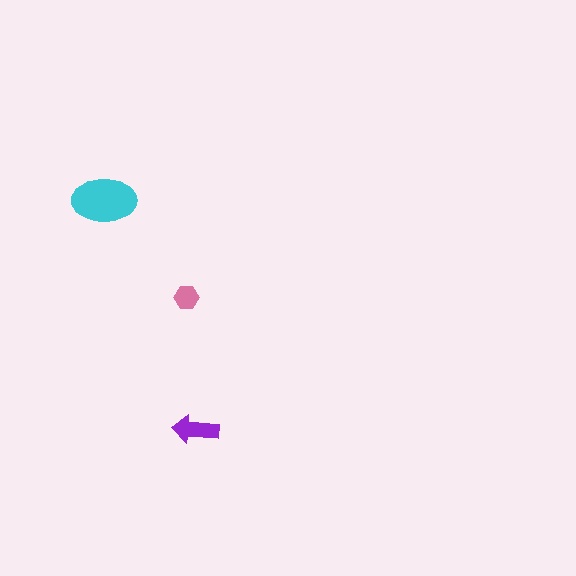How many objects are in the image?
There are 3 objects in the image.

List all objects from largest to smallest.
The cyan ellipse, the purple arrow, the pink hexagon.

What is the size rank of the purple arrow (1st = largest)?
2nd.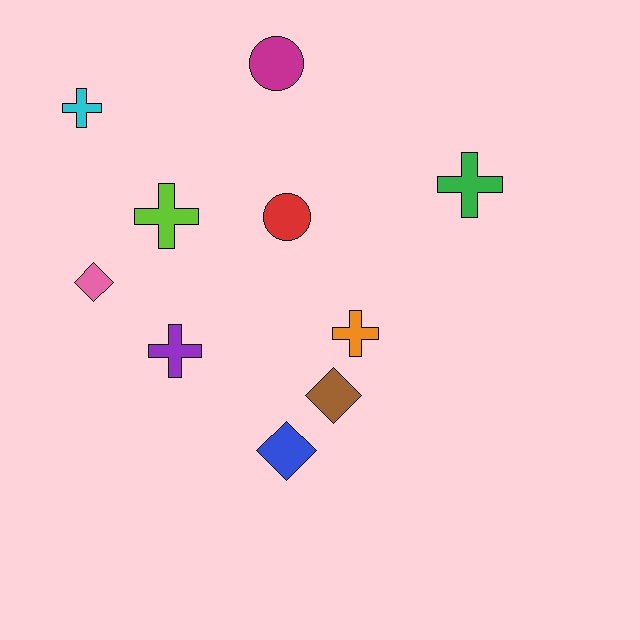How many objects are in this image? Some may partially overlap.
There are 10 objects.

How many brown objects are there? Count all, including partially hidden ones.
There is 1 brown object.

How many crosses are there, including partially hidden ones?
There are 5 crosses.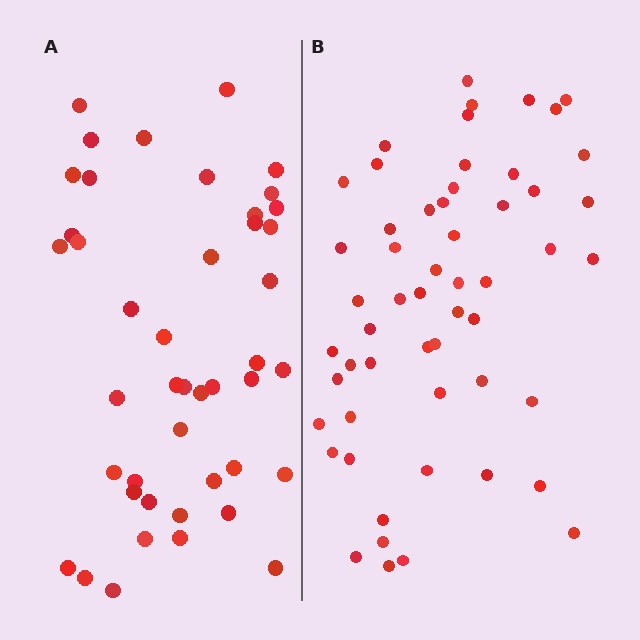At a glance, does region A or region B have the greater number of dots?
Region B (the right region) has more dots.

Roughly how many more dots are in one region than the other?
Region B has roughly 12 or so more dots than region A.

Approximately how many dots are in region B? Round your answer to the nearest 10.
About 60 dots. (The exact count is 55, which rounds to 60.)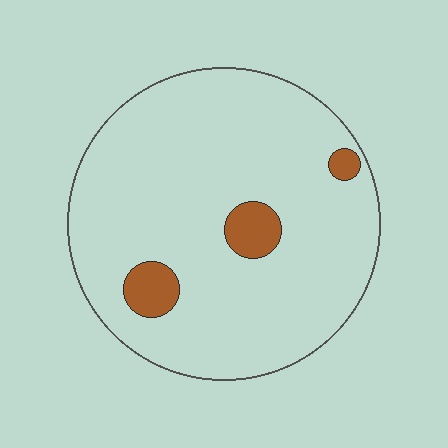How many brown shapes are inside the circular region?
3.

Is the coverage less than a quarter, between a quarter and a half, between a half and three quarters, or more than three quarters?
Less than a quarter.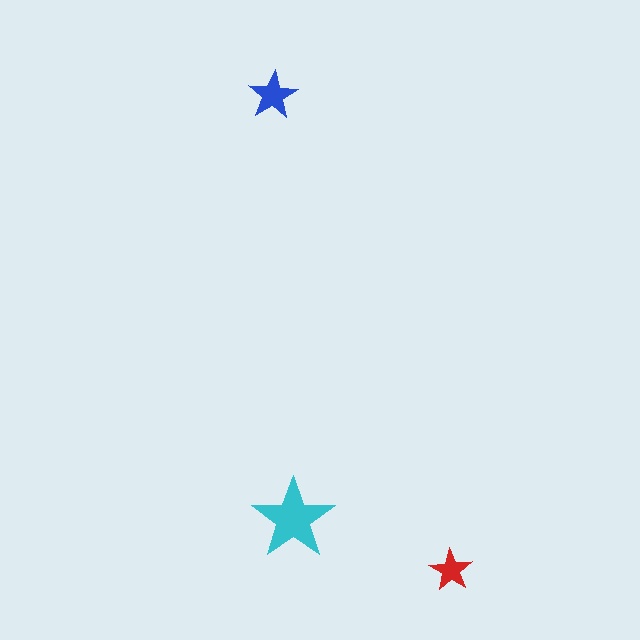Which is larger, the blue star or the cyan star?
The cyan one.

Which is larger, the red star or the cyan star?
The cyan one.